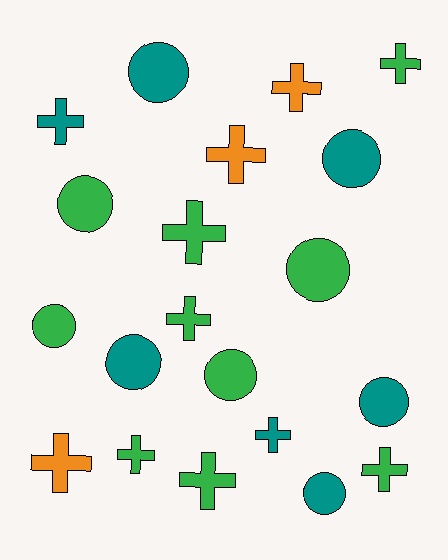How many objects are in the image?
There are 20 objects.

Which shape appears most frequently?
Cross, with 11 objects.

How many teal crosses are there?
There are 2 teal crosses.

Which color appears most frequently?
Green, with 10 objects.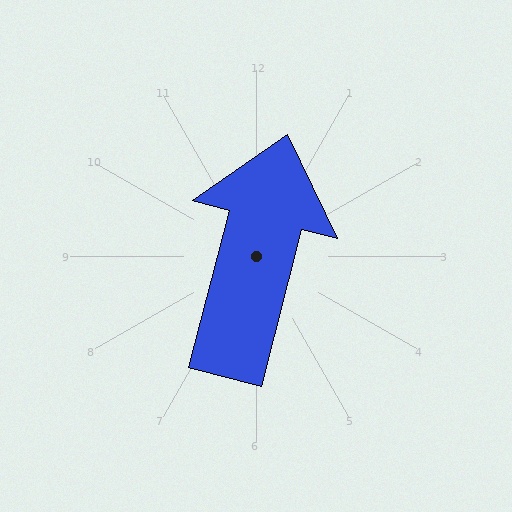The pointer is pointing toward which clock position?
Roughly 12 o'clock.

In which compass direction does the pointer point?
North.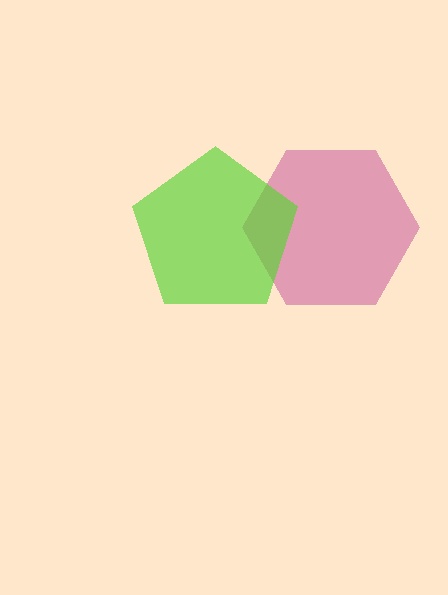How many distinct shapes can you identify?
There are 2 distinct shapes: a magenta hexagon, a lime pentagon.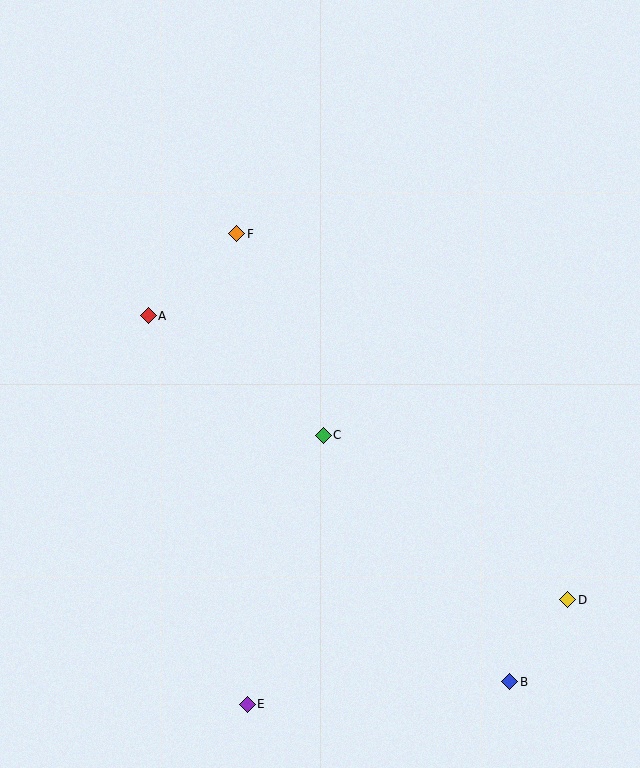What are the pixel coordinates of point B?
Point B is at (510, 682).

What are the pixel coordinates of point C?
Point C is at (323, 435).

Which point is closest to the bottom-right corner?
Point B is closest to the bottom-right corner.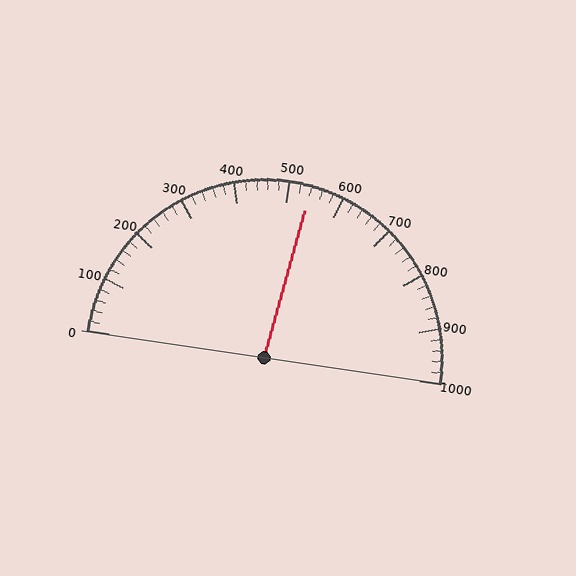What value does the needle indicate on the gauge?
The needle indicates approximately 540.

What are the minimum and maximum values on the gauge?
The gauge ranges from 0 to 1000.